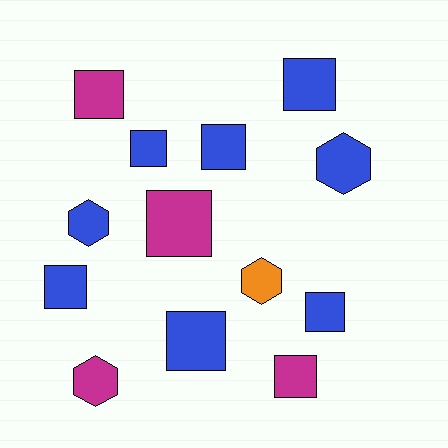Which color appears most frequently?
Blue, with 8 objects.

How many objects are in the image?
There are 13 objects.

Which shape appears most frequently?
Square, with 9 objects.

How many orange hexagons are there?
There is 1 orange hexagon.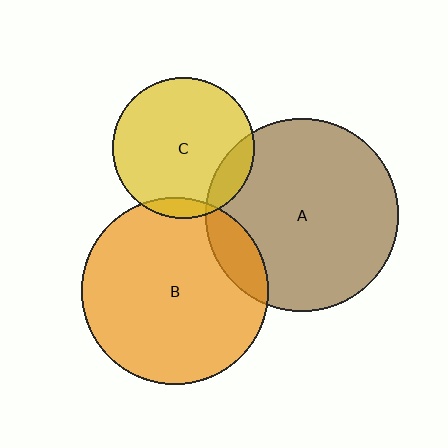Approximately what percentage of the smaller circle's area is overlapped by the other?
Approximately 15%.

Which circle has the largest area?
Circle A (brown).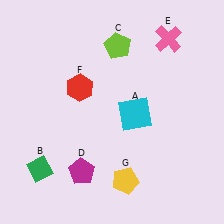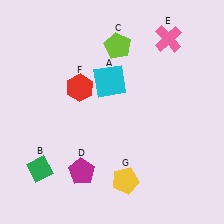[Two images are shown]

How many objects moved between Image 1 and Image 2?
1 object moved between the two images.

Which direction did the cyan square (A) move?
The cyan square (A) moved up.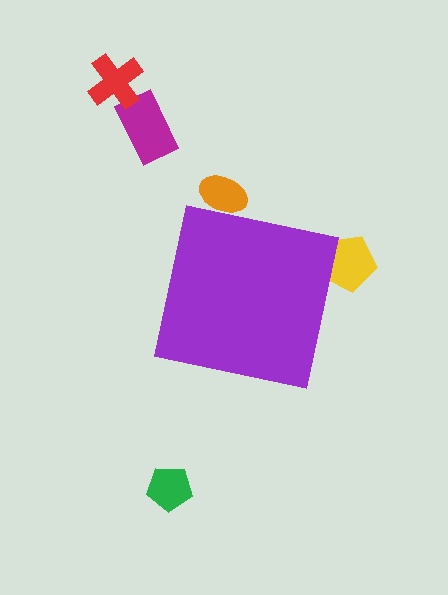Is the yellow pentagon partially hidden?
Yes, the yellow pentagon is partially hidden behind the purple square.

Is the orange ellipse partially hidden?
Yes, the orange ellipse is partially hidden behind the purple square.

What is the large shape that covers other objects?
A purple square.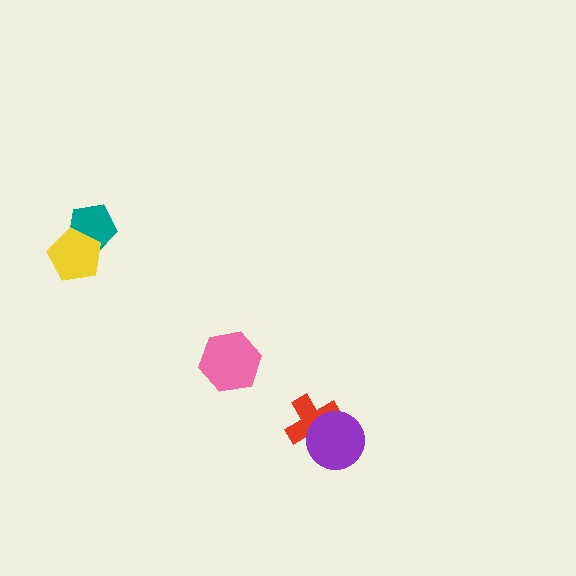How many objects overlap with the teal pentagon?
1 object overlaps with the teal pentagon.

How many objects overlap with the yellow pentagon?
1 object overlaps with the yellow pentagon.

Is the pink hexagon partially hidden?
No, no other shape covers it.